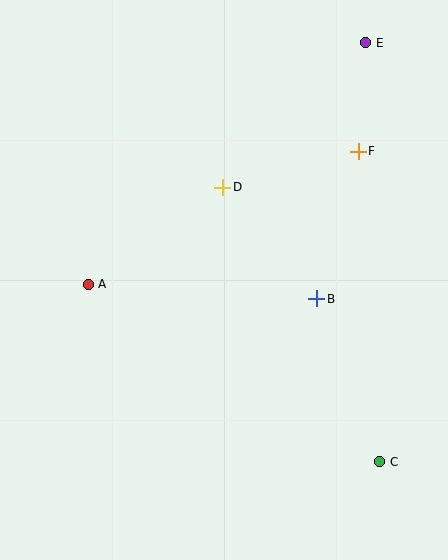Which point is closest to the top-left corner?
Point D is closest to the top-left corner.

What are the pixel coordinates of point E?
Point E is at (366, 43).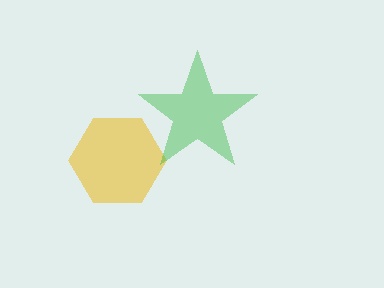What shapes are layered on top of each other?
The layered shapes are: a yellow hexagon, a green star.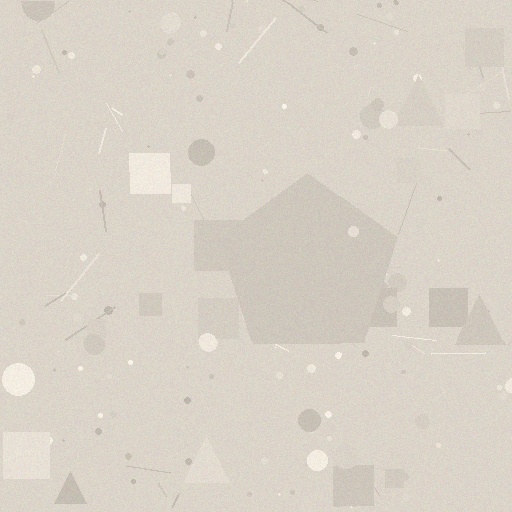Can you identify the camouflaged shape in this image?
The camouflaged shape is a pentagon.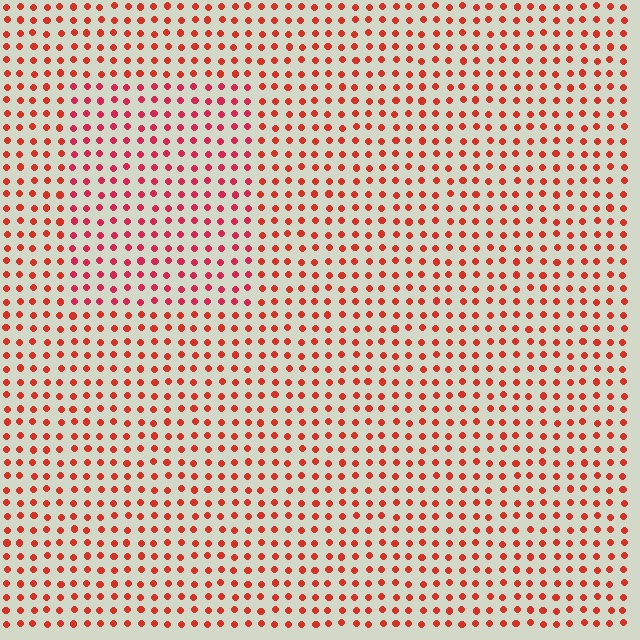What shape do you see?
I see a rectangle.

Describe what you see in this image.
The image is filled with small red elements in a uniform arrangement. A rectangle-shaped region is visible where the elements are tinted to a slightly different hue, forming a subtle color boundary.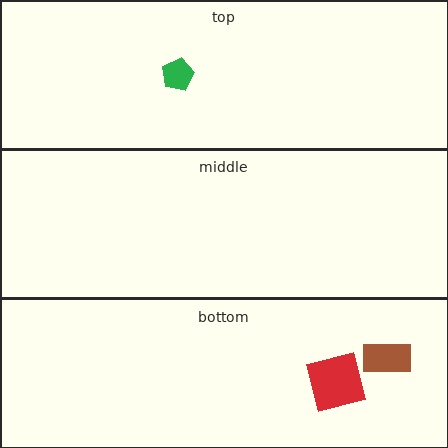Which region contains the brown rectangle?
The bottom region.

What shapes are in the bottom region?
The brown rectangle, the red square.